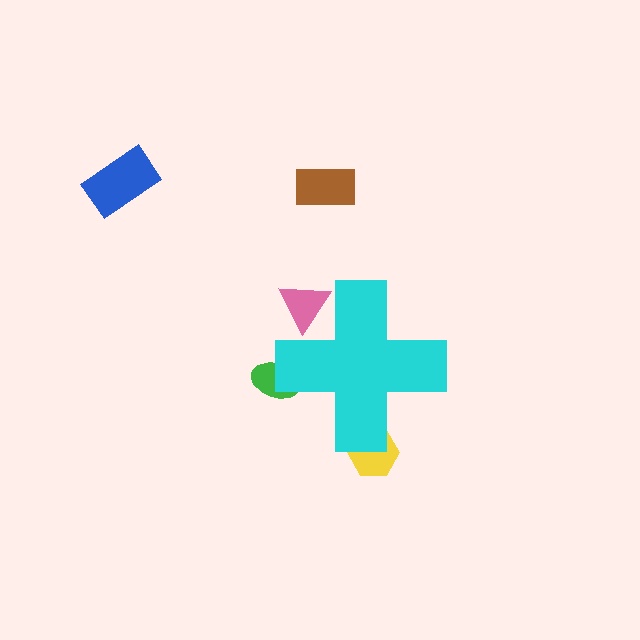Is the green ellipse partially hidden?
Yes, the green ellipse is partially hidden behind the cyan cross.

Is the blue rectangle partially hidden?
No, the blue rectangle is fully visible.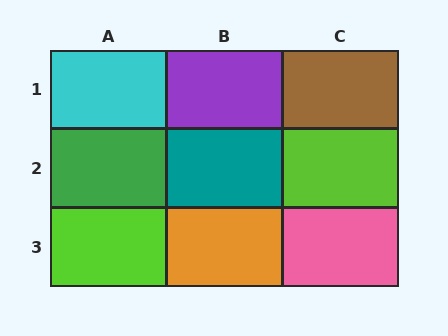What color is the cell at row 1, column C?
Brown.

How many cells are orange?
1 cell is orange.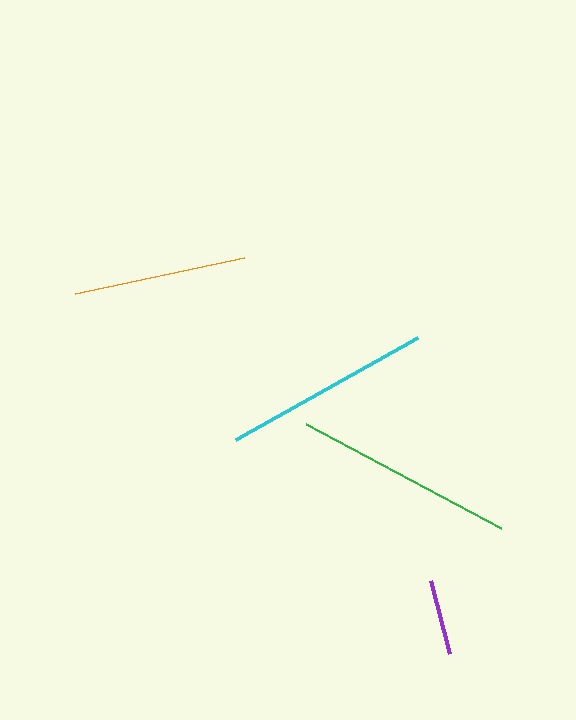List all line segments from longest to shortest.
From longest to shortest: green, cyan, orange, purple.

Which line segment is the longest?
The green line is the longest at approximately 221 pixels.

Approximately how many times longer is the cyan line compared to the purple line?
The cyan line is approximately 2.7 times the length of the purple line.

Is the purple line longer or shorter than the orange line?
The orange line is longer than the purple line.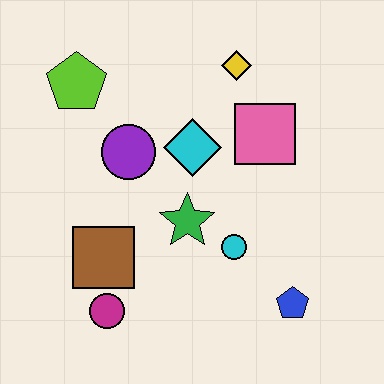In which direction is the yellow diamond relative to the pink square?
The yellow diamond is above the pink square.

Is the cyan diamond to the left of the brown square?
No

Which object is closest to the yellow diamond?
The pink square is closest to the yellow diamond.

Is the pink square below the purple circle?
No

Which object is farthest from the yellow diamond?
The magenta circle is farthest from the yellow diamond.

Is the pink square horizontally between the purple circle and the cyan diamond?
No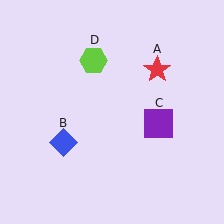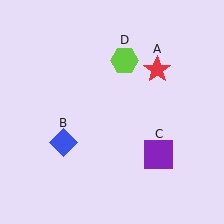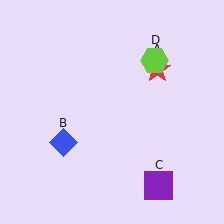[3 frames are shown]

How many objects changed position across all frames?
2 objects changed position: purple square (object C), lime hexagon (object D).